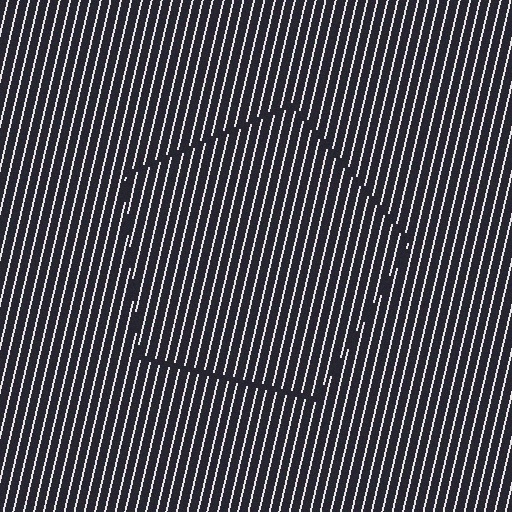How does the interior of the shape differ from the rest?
The interior of the shape contains the same grating, shifted by half a period — the contour is defined by the phase discontinuity where line-ends from the inner and outer gratings abut.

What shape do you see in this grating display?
An illusory pentagon. The interior of the shape contains the same grating, shifted by half a period — the contour is defined by the phase discontinuity where line-ends from the inner and outer gratings abut.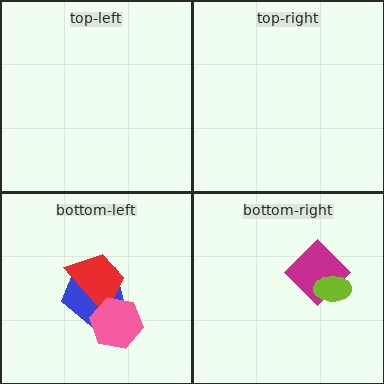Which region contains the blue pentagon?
The bottom-left region.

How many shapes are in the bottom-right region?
2.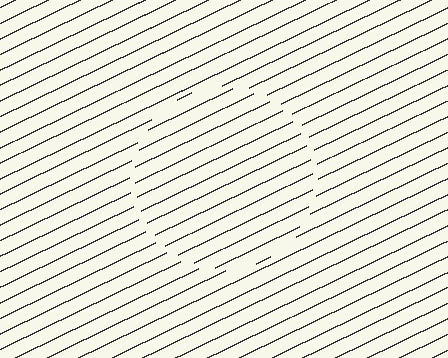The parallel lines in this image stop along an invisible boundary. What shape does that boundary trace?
An illusory circle. The interior of the shape contains the same grating, shifted by half a period — the contour is defined by the phase discontinuity where line-ends from the inner and outer gratings abut.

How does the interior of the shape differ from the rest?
The interior of the shape contains the same grating, shifted by half a period — the contour is defined by the phase discontinuity where line-ends from the inner and outer gratings abut.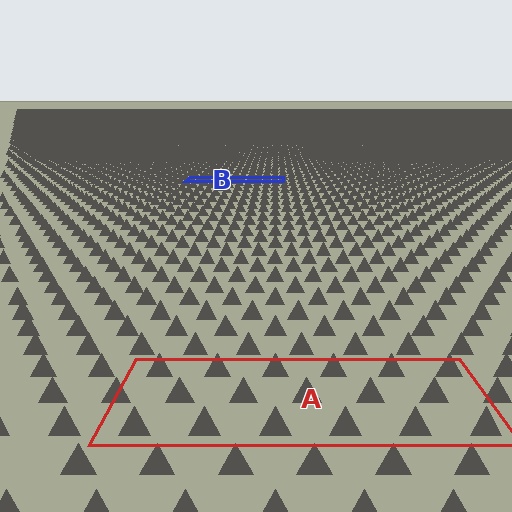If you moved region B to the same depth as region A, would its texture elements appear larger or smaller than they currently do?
They would appear larger. At a closer depth, the same texture elements are projected at a bigger on-screen size.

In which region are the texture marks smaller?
The texture marks are smaller in region B, because it is farther away.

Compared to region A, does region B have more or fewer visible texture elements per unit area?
Region B has more texture elements per unit area — they are packed more densely because it is farther away.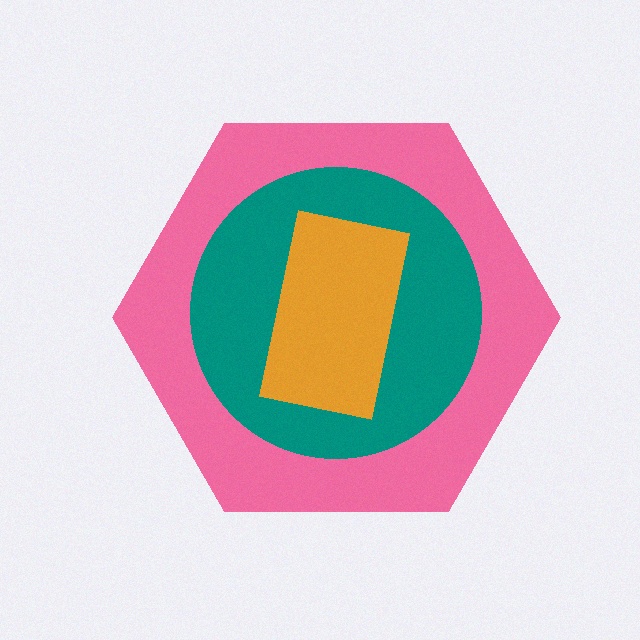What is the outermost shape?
The pink hexagon.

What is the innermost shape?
The orange rectangle.